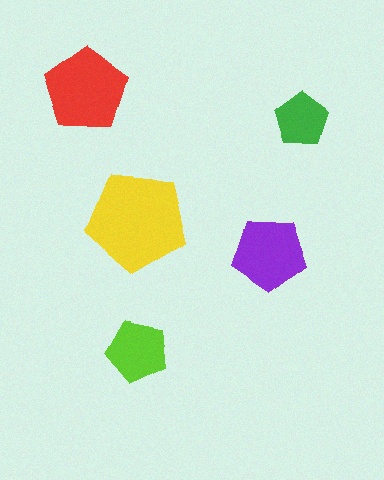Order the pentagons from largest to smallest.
the yellow one, the red one, the purple one, the lime one, the green one.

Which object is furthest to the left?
The red pentagon is leftmost.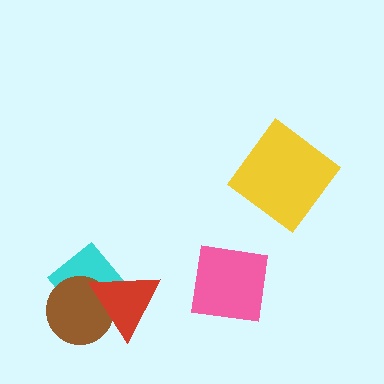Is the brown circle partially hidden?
Yes, it is partially covered by another shape.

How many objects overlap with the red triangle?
2 objects overlap with the red triangle.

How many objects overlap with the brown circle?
2 objects overlap with the brown circle.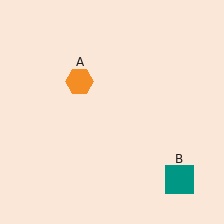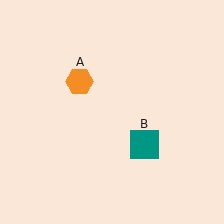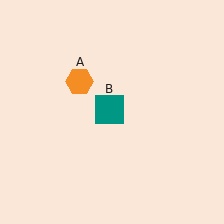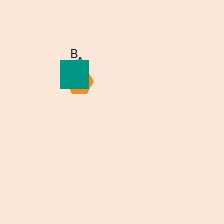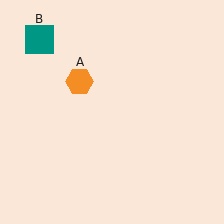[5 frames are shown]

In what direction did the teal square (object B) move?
The teal square (object B) moved up and to the left.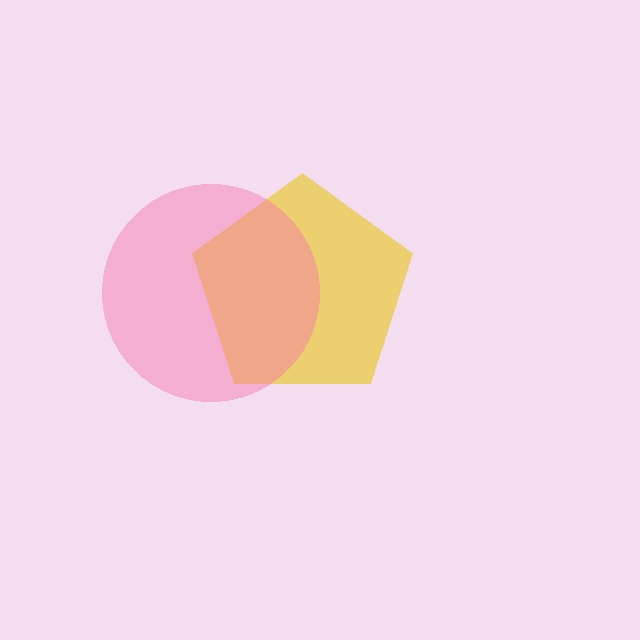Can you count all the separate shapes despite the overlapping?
Yes, there are 2 separate shapes.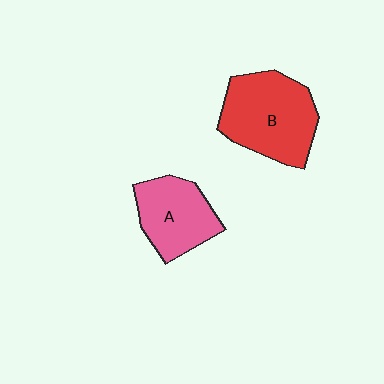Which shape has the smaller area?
Shape A (pink).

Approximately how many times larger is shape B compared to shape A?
Approximately 1.4 times.